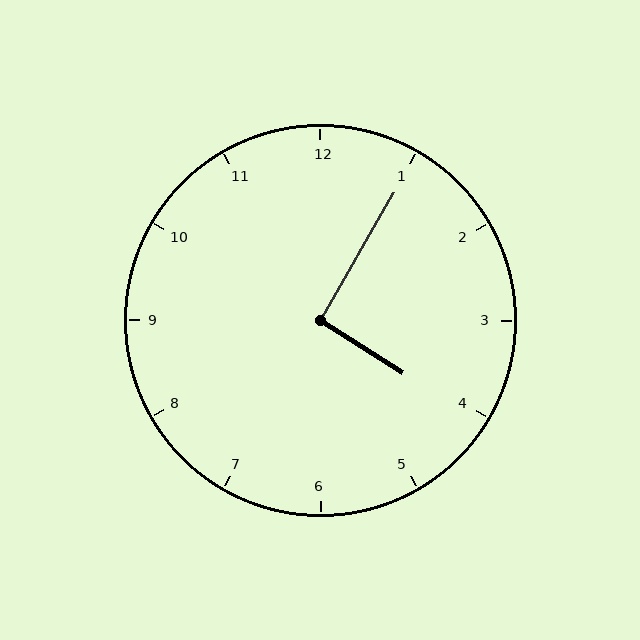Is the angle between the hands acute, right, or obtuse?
It is right.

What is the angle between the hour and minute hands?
Approximately 92 degrees.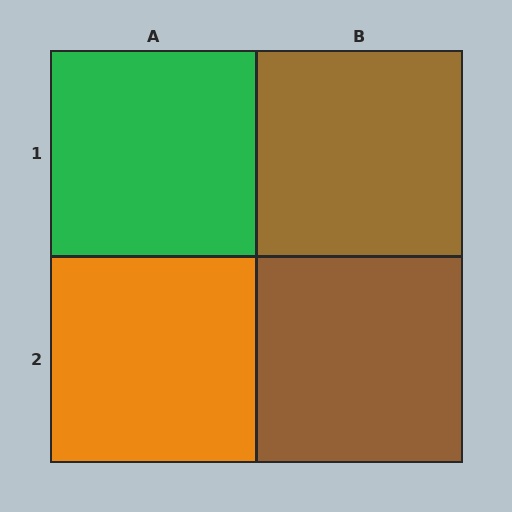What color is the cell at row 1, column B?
Brown.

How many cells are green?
1 cell is green.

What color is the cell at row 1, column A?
Green.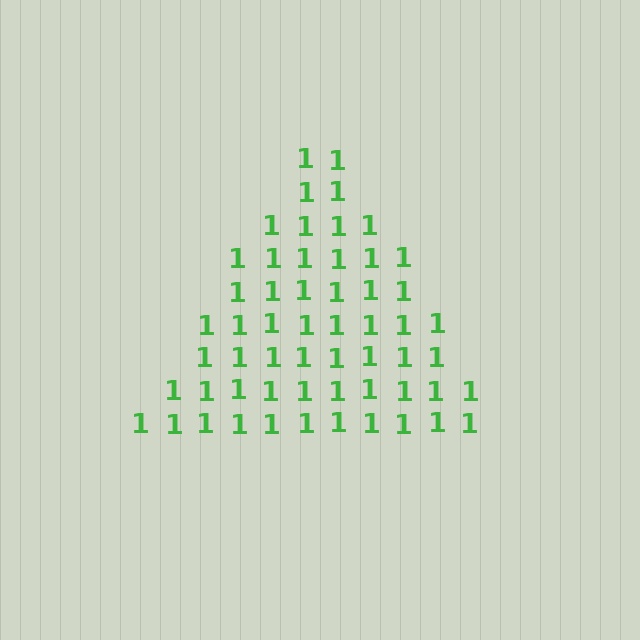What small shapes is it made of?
It is made of small digit 1's.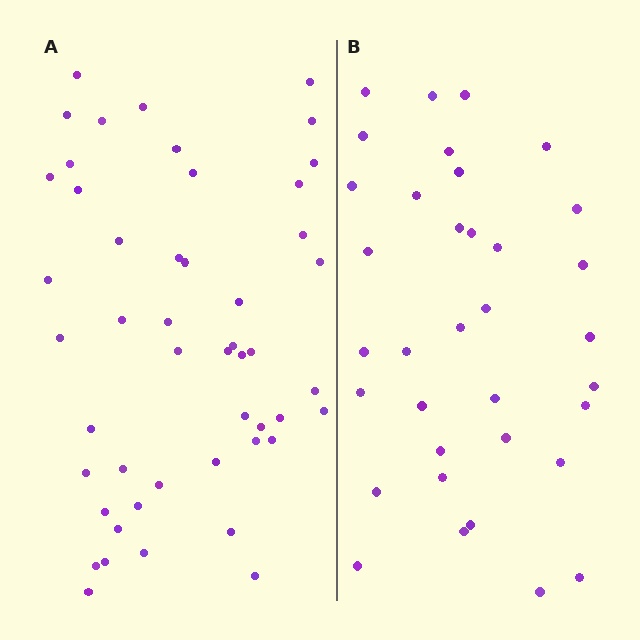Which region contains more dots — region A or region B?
Region A (the left region) has more dots.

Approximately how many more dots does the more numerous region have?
Region A has approximately 15 more dots than region B.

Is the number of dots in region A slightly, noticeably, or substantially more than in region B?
Region A has noticeably more, but not dramatically so. The ratio is roughly 1.4 to 1.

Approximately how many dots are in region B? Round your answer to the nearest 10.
About 40 dots. (The exact count is 35, which rounds to 40.)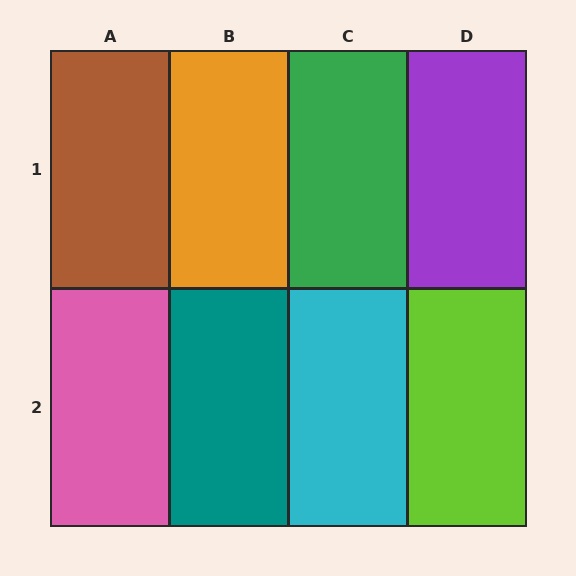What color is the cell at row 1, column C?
Green.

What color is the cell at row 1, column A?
Brown.